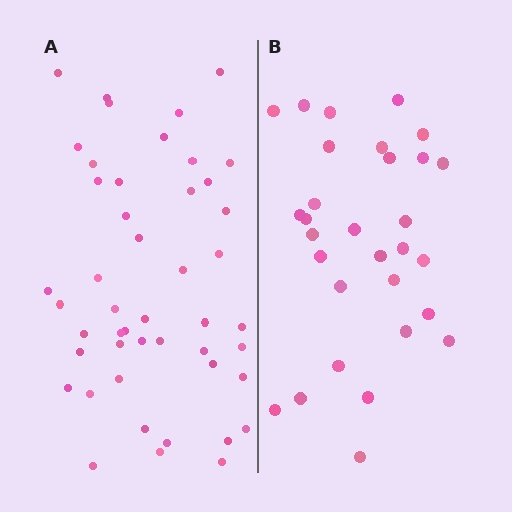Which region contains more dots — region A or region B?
Region A (the left region) has more dots.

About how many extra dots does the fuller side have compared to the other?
Region A has approximately 15 more dots than region B.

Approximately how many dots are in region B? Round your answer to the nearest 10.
About 30 dots.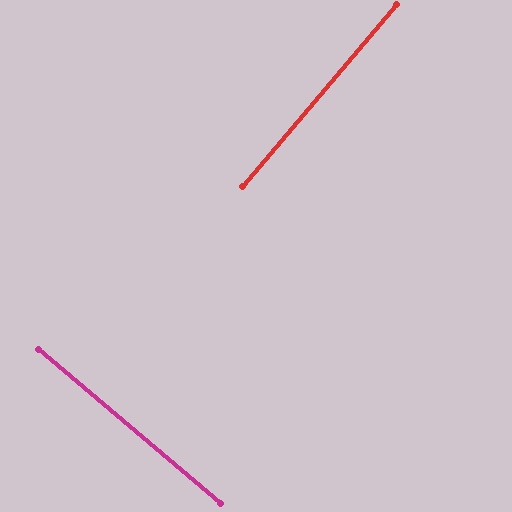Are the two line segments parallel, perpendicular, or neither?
Perpendicular — they meet at approximately 90°.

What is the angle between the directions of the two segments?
Approximately 90 degrees.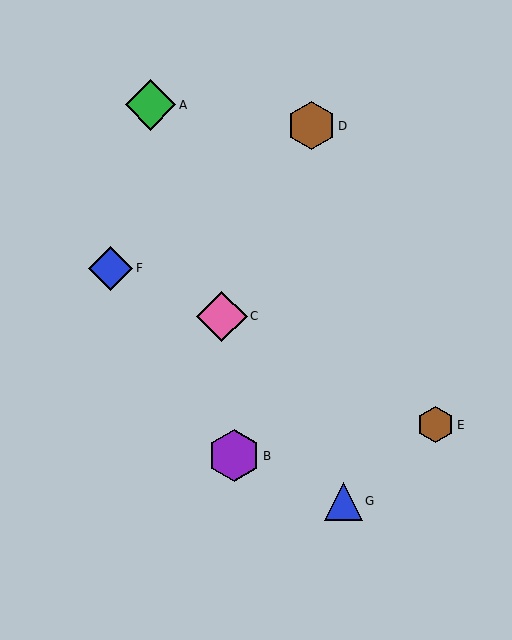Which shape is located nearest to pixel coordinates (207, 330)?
The pink diamond (labeled C) at (222, 316) is nearest to that location.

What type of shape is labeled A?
Shape A is a green diamond.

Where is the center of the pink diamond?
The center of the pink diamond is at (222, 316).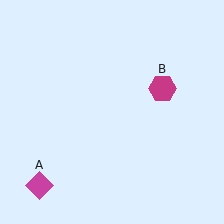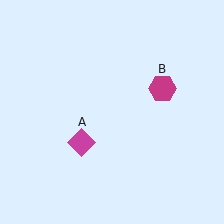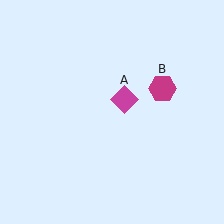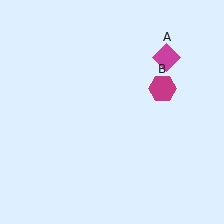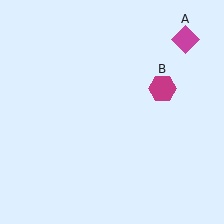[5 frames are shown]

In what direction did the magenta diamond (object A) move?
The magenta diamond (object A) moved up and to the right.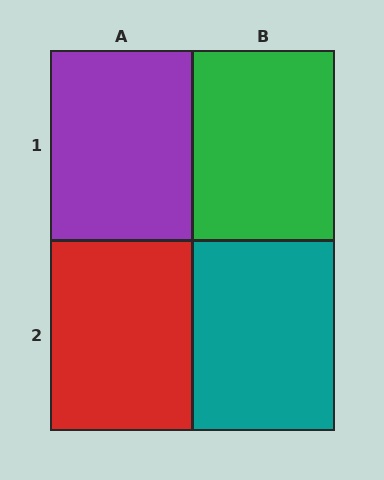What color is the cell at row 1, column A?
Purple.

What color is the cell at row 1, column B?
Green.